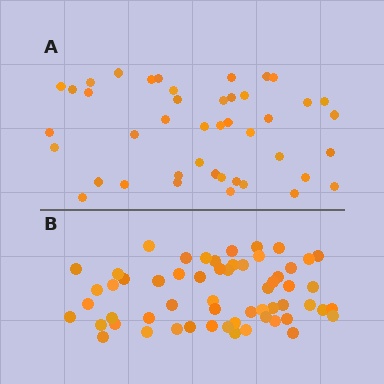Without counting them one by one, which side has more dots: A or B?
Region B (the bottom region) has more dots.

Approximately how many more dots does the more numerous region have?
Region B has approximately 15 more dots than region A.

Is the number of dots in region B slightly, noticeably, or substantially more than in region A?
Region B has noticeably more, but not dramatically so. The ratio is roughly 1.3 to 1.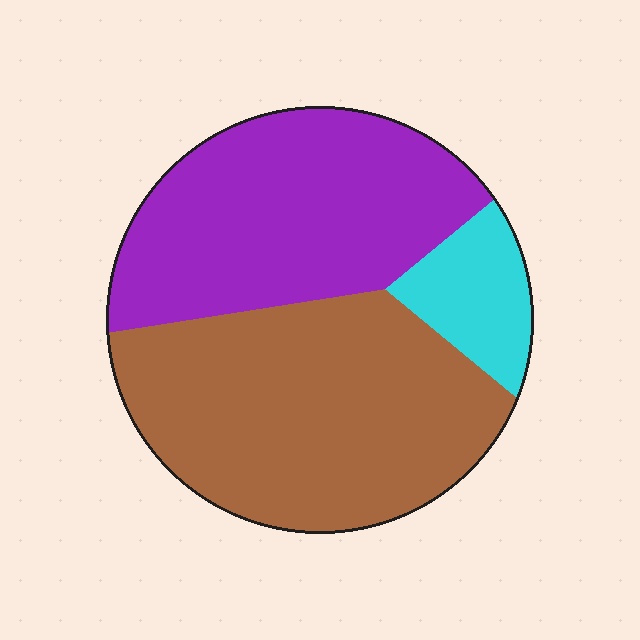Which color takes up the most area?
Brown, at roughly 50%.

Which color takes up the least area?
Cyan, at roughly 10%.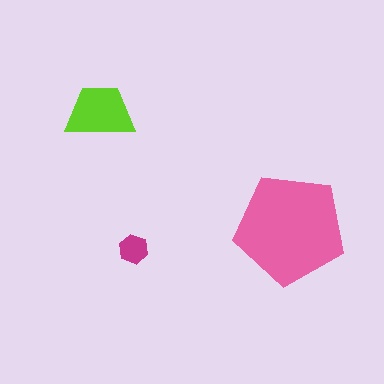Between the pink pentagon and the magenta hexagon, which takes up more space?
The pink pentagon.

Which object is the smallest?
The magenta hexagon.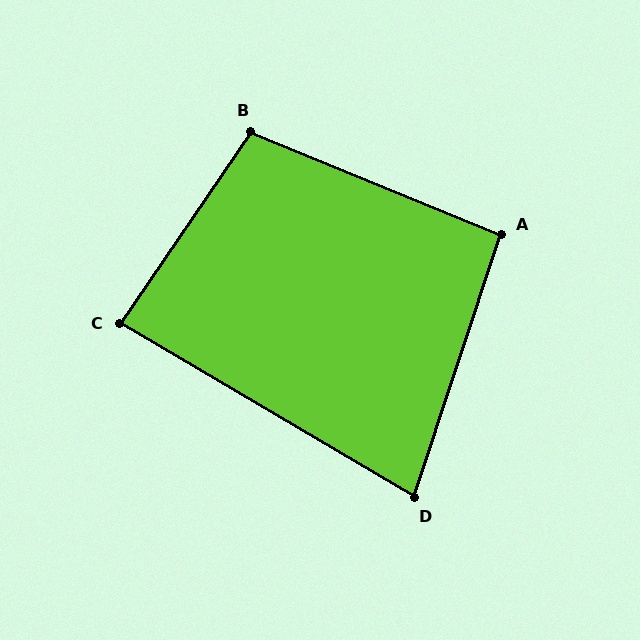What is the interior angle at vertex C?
Approximately 86 degrees (approximately right).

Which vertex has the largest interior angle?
B, at approximately 102 degrees.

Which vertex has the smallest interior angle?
D, at approximately 78 degrees.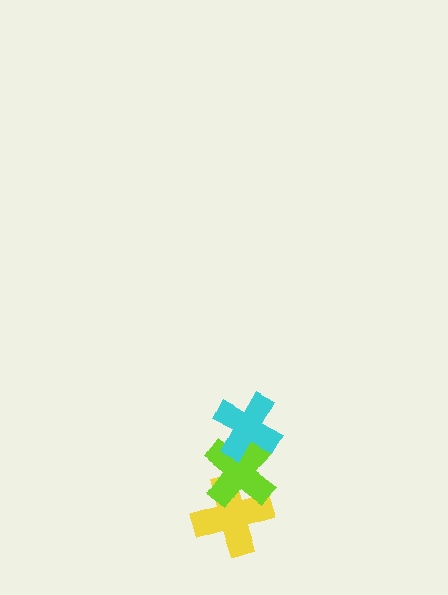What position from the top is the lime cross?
The lime cross is 2nd from the top.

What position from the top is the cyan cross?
The cyan cross is 1st from the top.